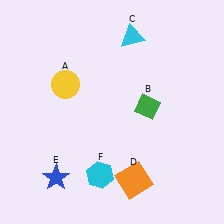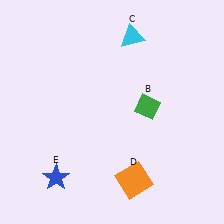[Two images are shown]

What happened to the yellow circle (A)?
The yellow circle (A) was removed in Image 2. It was in the top-left area of Image 1.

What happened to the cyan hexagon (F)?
The cyan hexagon (F) was removed in Image 2. It was in the bottom-left area of Image 1.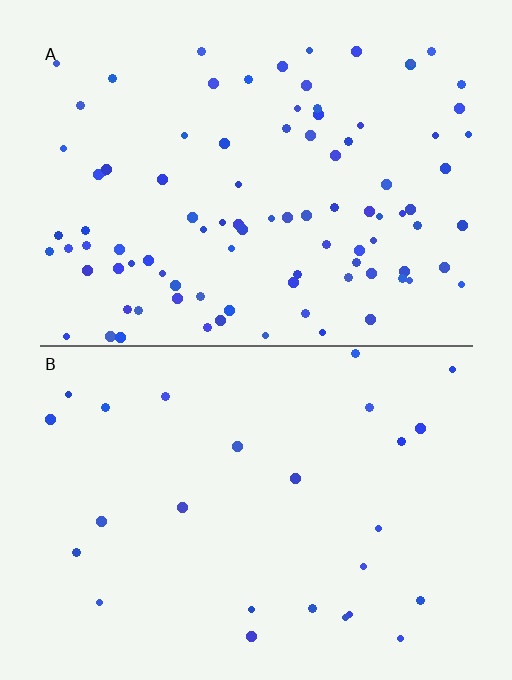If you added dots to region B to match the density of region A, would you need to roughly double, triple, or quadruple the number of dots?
Approximately quadruple.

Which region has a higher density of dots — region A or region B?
A (the top).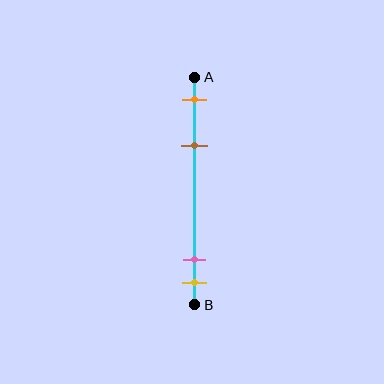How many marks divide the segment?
There are 4 marks dividing the segment.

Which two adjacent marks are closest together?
The pink and yellow marks are the closest adjacent pair.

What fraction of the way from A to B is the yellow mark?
The yellow mark is approximately 90% (0.9) of the way from A to B.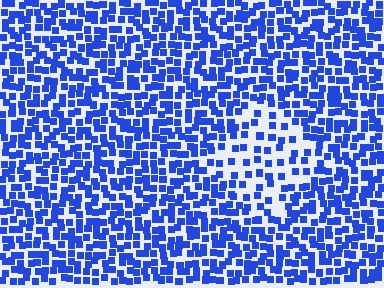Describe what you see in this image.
The image contains small blue elements arranged at two different densities. A diamond-shaped region is visible where the elements are less densely packed than the surrounding area.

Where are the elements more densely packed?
The elements are more densely packed outside the diamond boundary.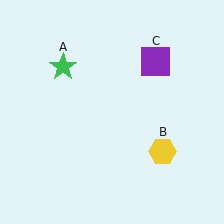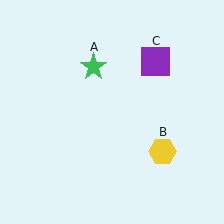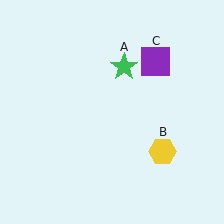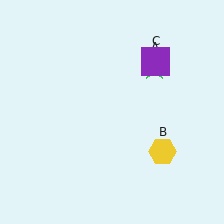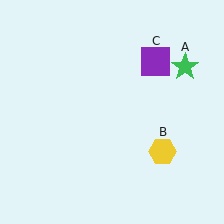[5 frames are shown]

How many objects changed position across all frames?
1 object changed position: green star (object A).